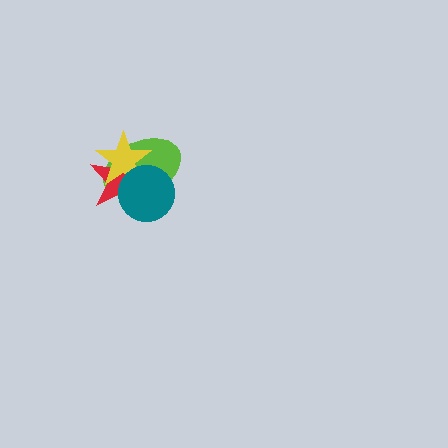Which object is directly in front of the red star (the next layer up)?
The yellow star is directly in front of the red star.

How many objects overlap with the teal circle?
3 objects overlap with the teal circle.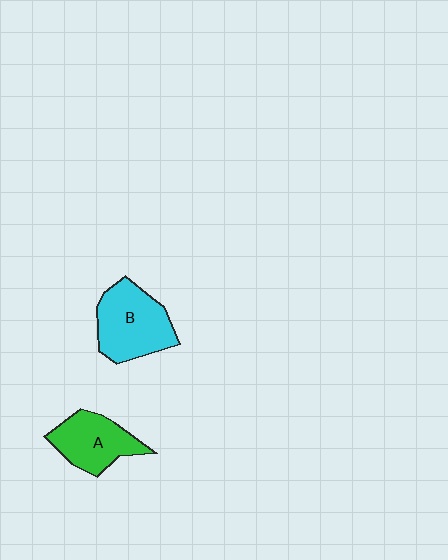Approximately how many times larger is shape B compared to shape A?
Approximately 1.3 times.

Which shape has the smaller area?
Shape A (green).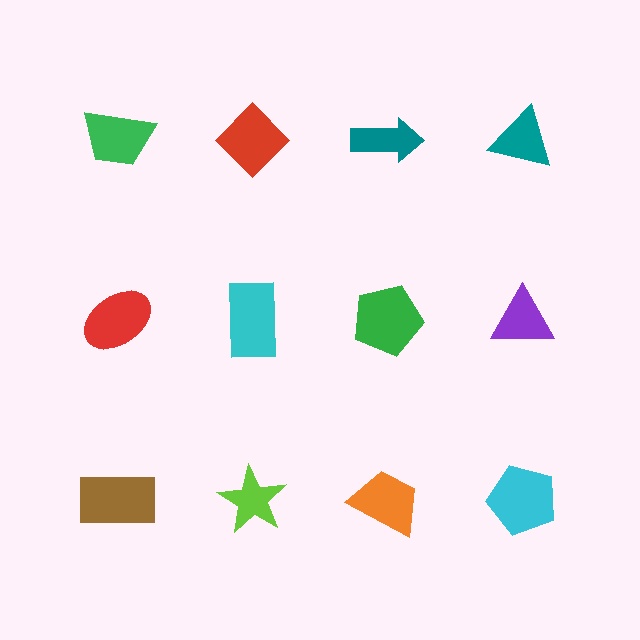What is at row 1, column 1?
A green trapezoid.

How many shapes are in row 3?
4 shapes.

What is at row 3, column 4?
A cyan pentagon.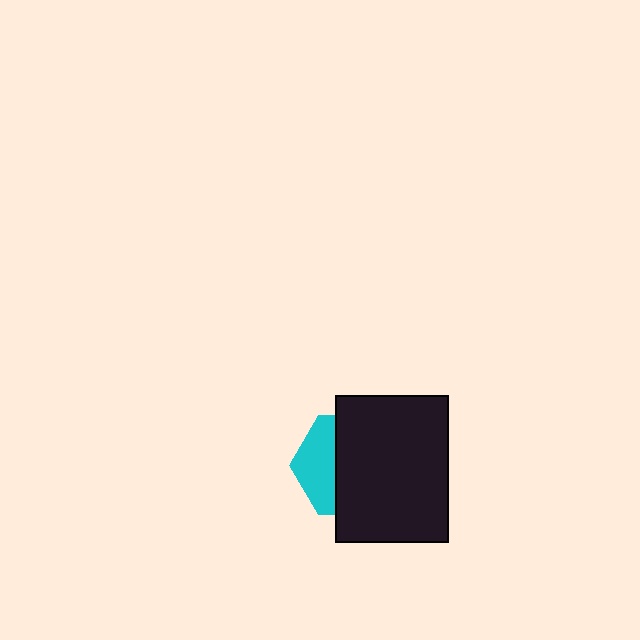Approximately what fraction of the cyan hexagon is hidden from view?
Roughly 63% of the cyan hexagon is hidden behind the black rectangle.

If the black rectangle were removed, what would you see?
You would see the complete cyan hexagon.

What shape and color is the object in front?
The object in front is a black rectangle.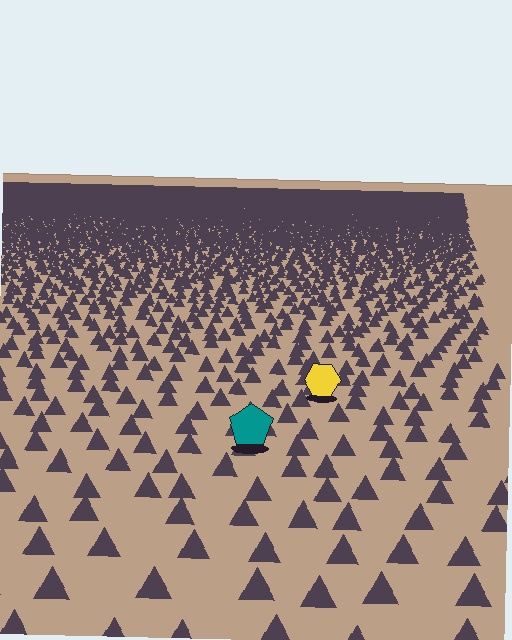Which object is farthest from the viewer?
The yellow hexagon is farthest from the viewer. It appears smaller and the ground texture around it is denser.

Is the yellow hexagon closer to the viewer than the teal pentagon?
No. The teal pentagon is closer — you can tell from the texture gradient: the ground texture is coarser near it.